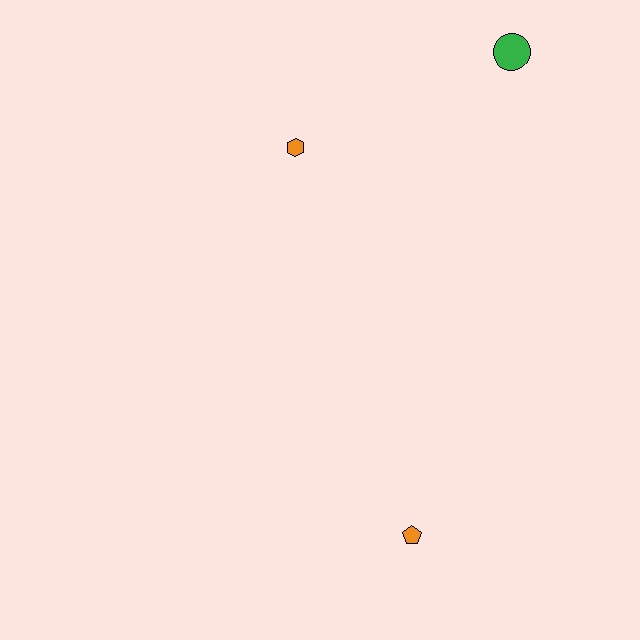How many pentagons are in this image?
There is 1 pentagon.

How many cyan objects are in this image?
There are no cyan objects.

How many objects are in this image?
There are 3 objects.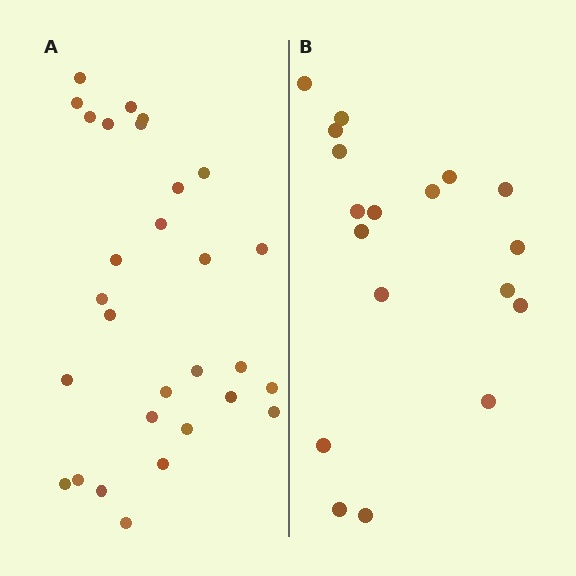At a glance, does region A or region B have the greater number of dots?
Region A (the left region) has more dots.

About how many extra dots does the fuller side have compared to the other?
Region A has roughly 12 or so more dots than region B.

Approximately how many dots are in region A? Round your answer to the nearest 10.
About 30 dots. (The exact count is 29, which rounds to 30.)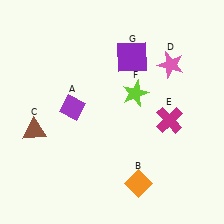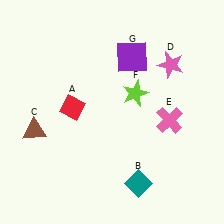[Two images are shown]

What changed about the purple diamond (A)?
In Image 1, A is purple. In Image 2, it changed to red.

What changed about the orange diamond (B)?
In Image 1, B is orange. In Image 2, it changed to teal.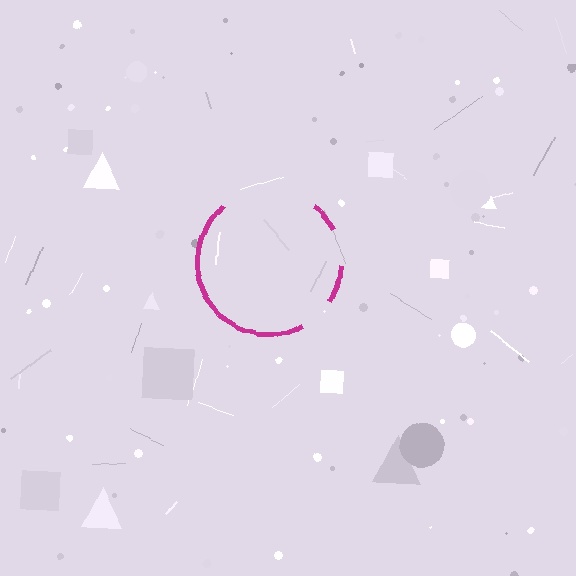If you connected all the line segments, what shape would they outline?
They would outline a circle.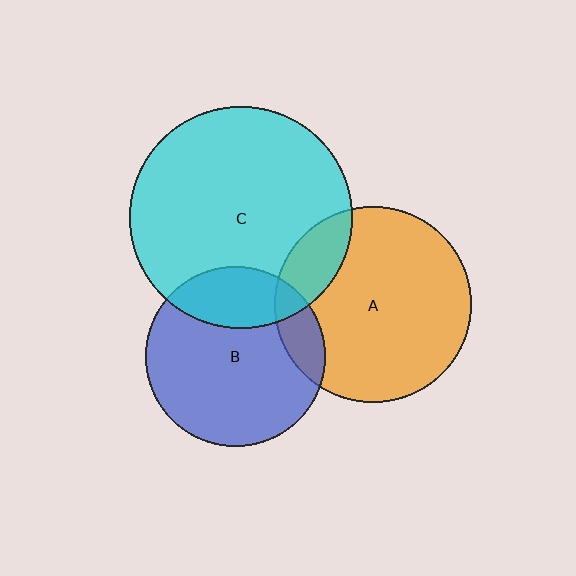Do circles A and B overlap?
Yes.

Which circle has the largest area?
Circle C (cyan).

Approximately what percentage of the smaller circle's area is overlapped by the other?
Approximately 15%.